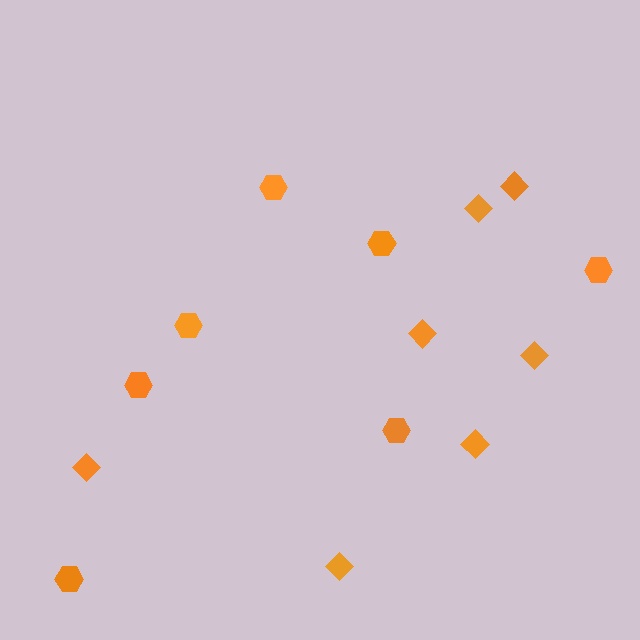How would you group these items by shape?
There are 2 groups: one group of diamonds (7) and one group of hexagons (7).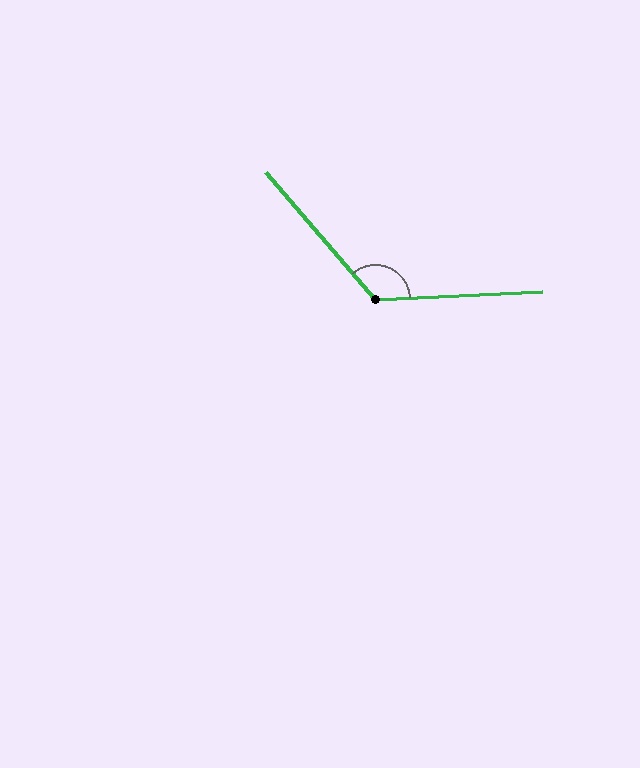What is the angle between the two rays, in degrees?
Approximately 128 degrees.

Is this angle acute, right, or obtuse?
It is obtuse.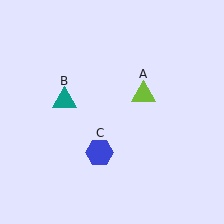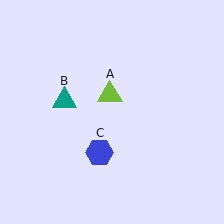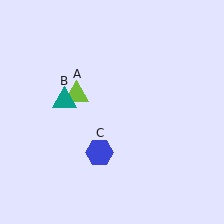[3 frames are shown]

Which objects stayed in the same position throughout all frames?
Teal triangle (object B) and blue hexagon (object C) remained stationary.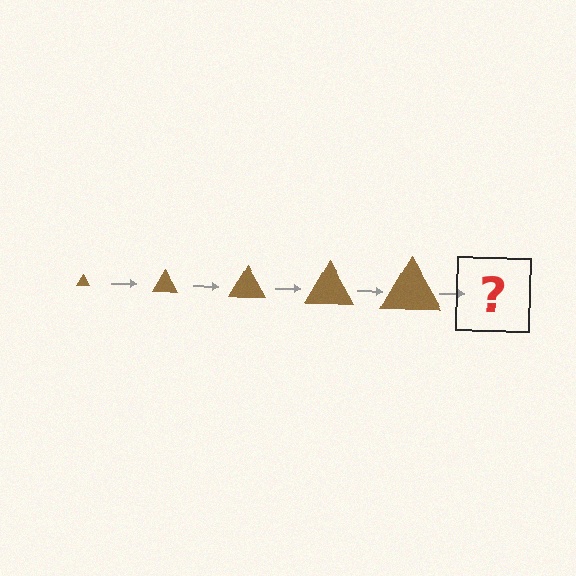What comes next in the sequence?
The next element should be a brown triangle, larger than the previous one.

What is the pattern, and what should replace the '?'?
The pattern is that the triangle gets progressively larger each step. The '?' should be a brown triangle, larger than the previous one.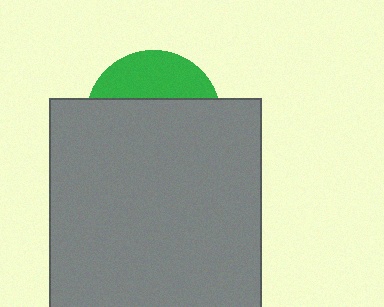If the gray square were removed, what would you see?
You would see the complete green circle.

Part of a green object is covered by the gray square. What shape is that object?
It is a circle.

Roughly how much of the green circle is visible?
A small part of it is visible (roughly 32%).